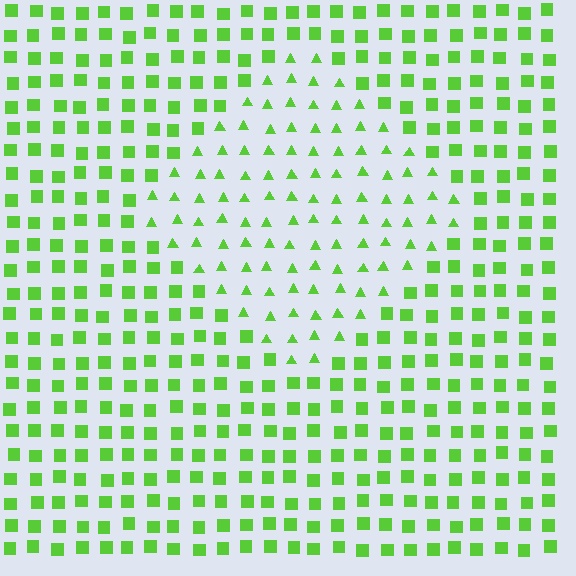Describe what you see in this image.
The image is filled with small lime elements arranged in a uniform grid. A diamond-shaped region contains triangles, while the surrounding area contains squares. The boundary is defined purely by the change in element shape.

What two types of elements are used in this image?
The image uses triangles inside the diamond region and squares outside it.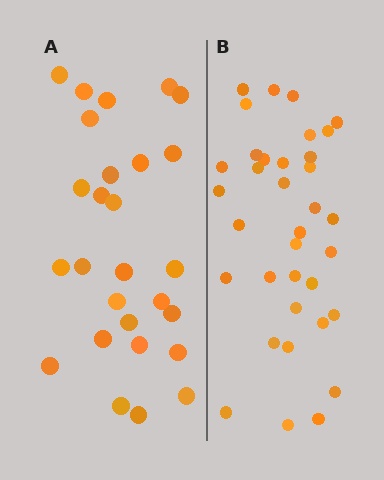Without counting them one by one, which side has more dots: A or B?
Region B (the right region) has more dots.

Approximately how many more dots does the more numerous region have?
Region B has roughly 8 or so more dots than region A.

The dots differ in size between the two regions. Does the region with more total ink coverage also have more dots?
No. Region A has more total ink coverage because its dots are larger, but region B actually contains more individual dots. Total area can be misleading — the number of items is what matters here.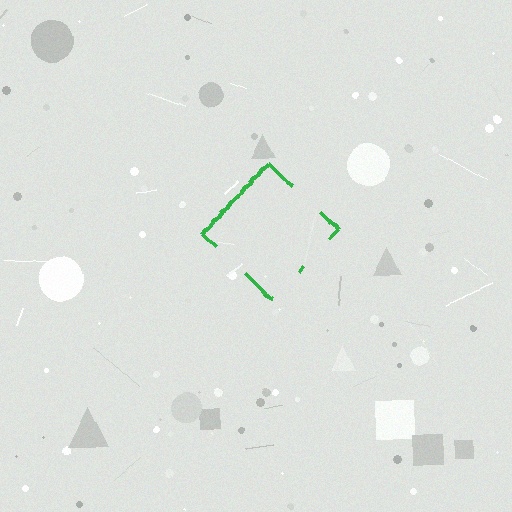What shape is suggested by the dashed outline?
The dashed outline suggests a diamond.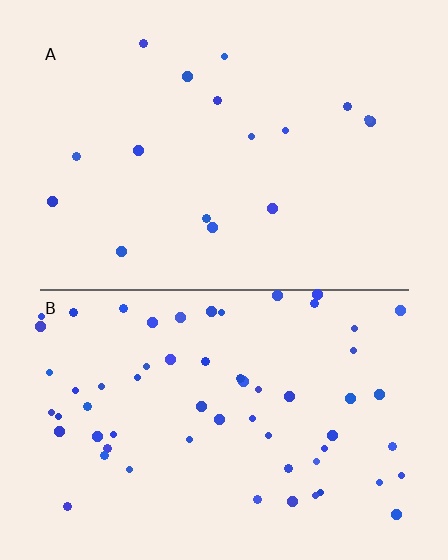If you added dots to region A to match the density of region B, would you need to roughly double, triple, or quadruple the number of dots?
Approximately quadruple.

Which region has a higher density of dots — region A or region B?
B (the bottom).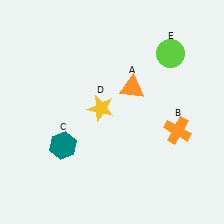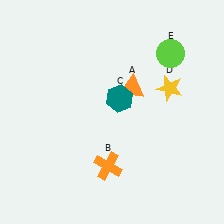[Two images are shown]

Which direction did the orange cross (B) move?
The orange cross (B) moved left.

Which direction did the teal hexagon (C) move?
The teal hexagon (C) moved right.